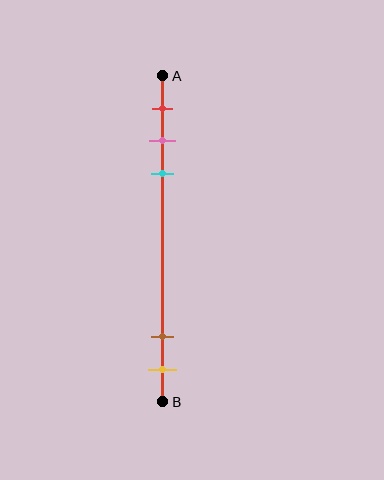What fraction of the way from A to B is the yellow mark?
The yellow mark is approximately 90% (0.9) of the way from A to B.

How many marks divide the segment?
There are 5 marks dividing the segment.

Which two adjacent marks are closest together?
The pink and cyan marks are the closest adjacent pair.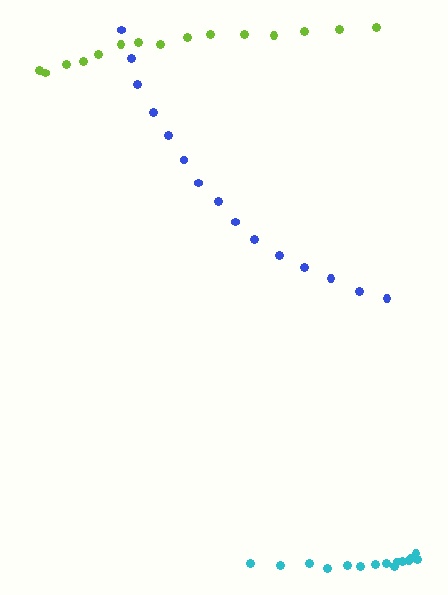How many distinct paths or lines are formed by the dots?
There are 3 distinct paths.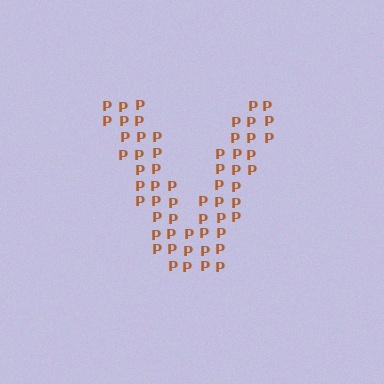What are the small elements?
The small elements are letter P's.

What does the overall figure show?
The overall figure shows the letter V.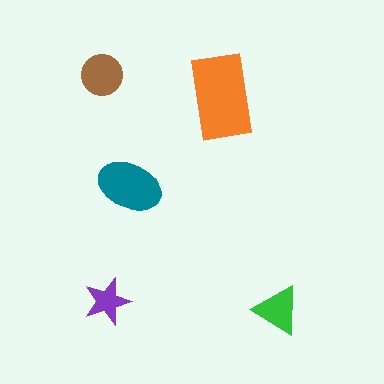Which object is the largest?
The orange rectangle.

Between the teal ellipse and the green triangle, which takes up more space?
The teal ellipse.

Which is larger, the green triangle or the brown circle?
The brown circle.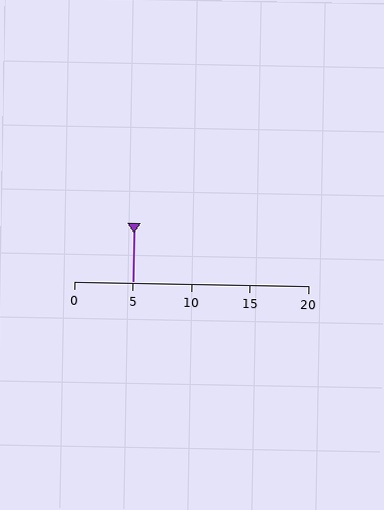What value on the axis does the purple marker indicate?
The marker indicates approximately 5.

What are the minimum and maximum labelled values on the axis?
The axis runs from 0 to 20.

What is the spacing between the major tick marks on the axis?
The major ticks are spaced 5 apart.